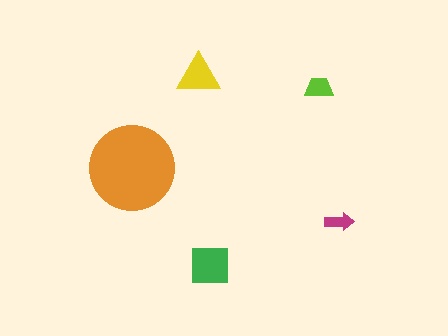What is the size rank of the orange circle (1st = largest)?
1st.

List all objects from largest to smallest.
The orange circle, the green square, the yellow triangle, the lime trapezoid, the magenta arrow.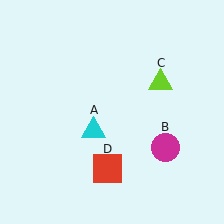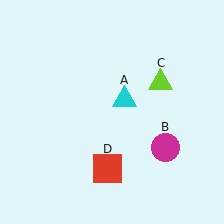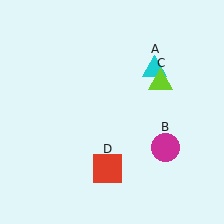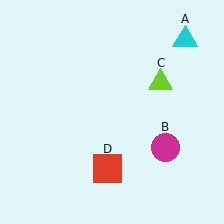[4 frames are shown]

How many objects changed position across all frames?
1 object changed position: cyan triangle (object A).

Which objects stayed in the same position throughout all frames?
Magenta circle (object B) and lime triangle (object C) and red square (object D) remained stationary.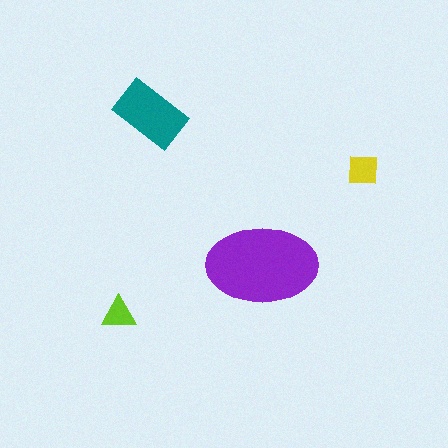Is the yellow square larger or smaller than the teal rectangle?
Smaller.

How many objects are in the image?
There are 4 objects in the image.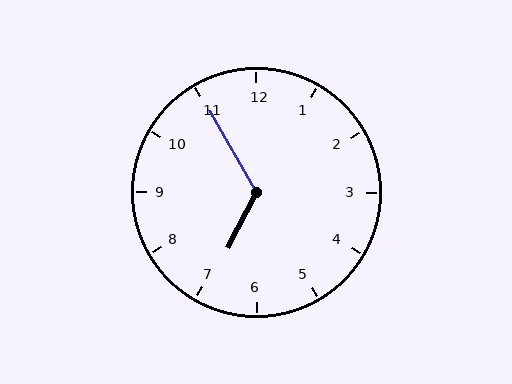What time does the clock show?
6:55.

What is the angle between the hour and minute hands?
Approximately 122 degrees.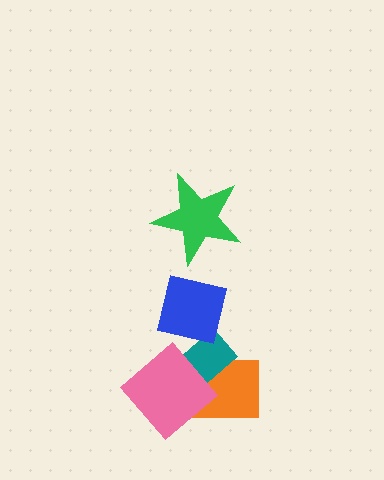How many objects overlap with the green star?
0 objects overlap with the green star.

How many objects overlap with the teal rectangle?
3 objects overlap with the teal rectangle.